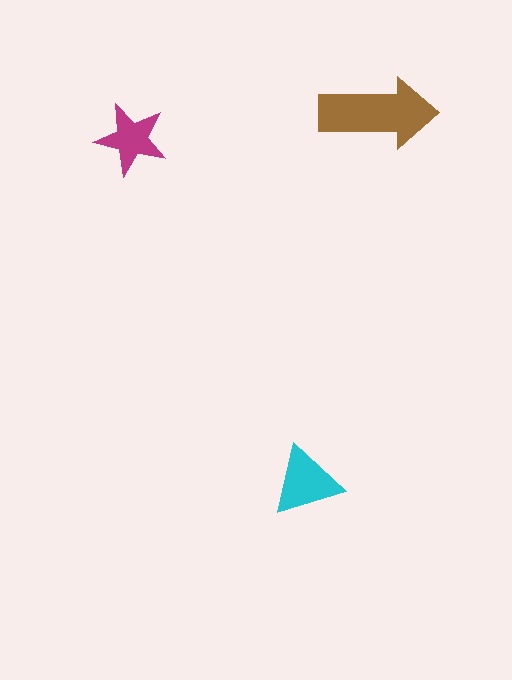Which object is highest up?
The brown arrow is topmost.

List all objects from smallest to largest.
The magenta star, the cyan triangle, the brown arrow.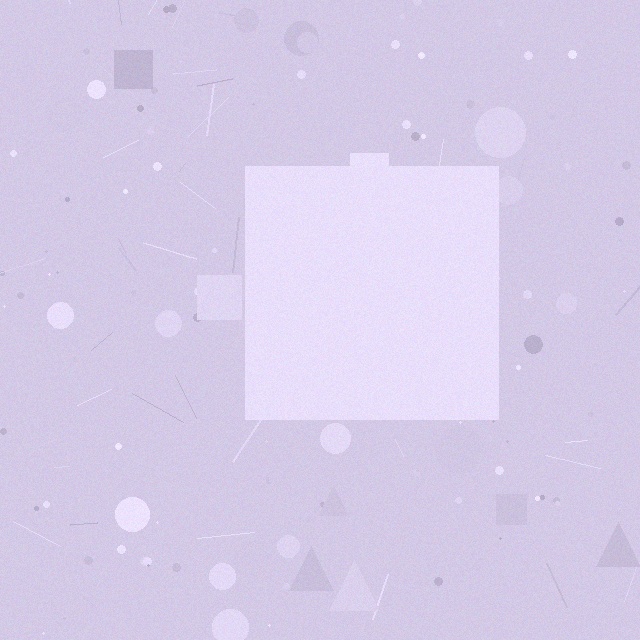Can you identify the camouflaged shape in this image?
The camouflaged shape is a square.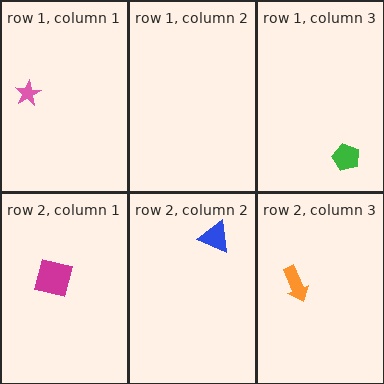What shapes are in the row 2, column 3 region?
The orange arrow.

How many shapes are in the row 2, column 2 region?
1.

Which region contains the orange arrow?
The row 2, column 3 region.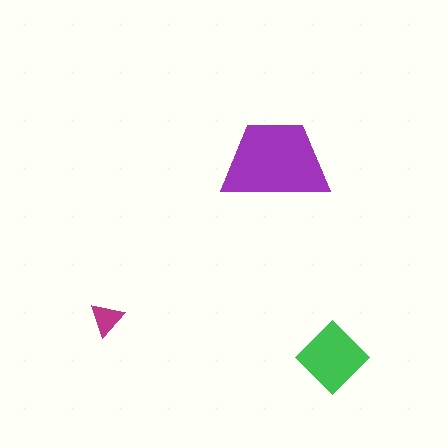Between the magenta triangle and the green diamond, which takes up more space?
The green diamond.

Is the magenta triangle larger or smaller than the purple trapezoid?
Smaller.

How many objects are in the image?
There are 3 objects in the image.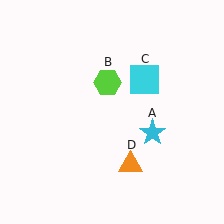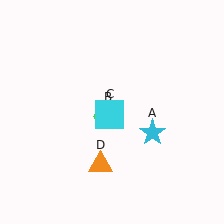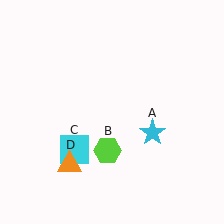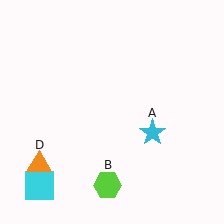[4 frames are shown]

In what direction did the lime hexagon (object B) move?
The lime hexagon (object B) moved down.